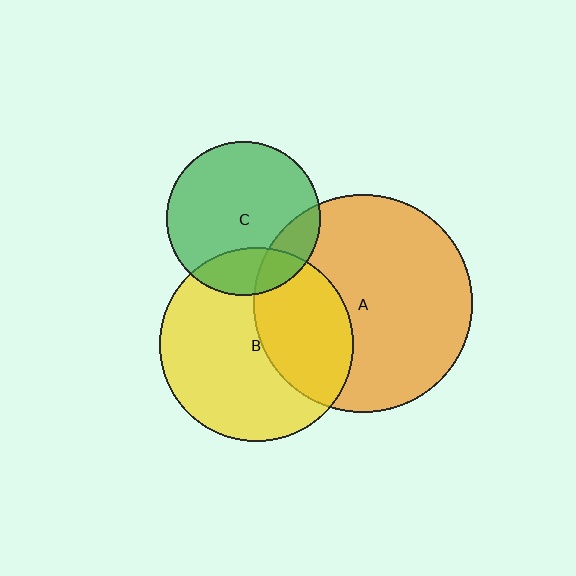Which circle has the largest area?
Circle A (orange).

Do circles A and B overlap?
Yes.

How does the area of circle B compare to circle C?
Approximately 1.6 times.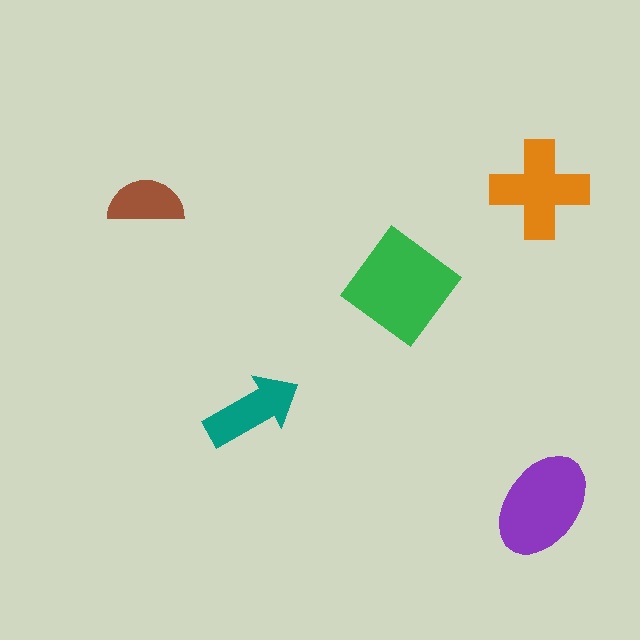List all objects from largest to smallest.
The green diamond, the purple ellipse, the orange cross, the teal arrow, the brown semicircle.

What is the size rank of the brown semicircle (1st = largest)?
5th.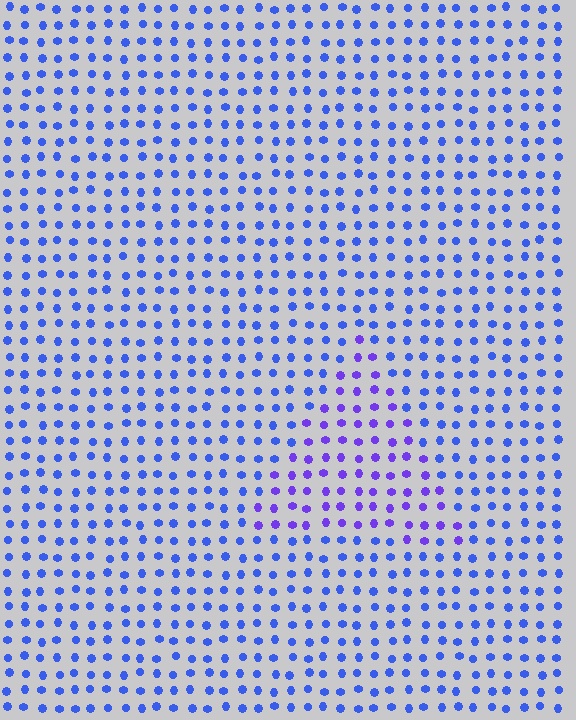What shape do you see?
I see a triangle.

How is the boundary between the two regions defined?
The boundary is defined purely by a slight shift in hue (about 32 degrees). Spacing, size, and orientation are identical on both sides.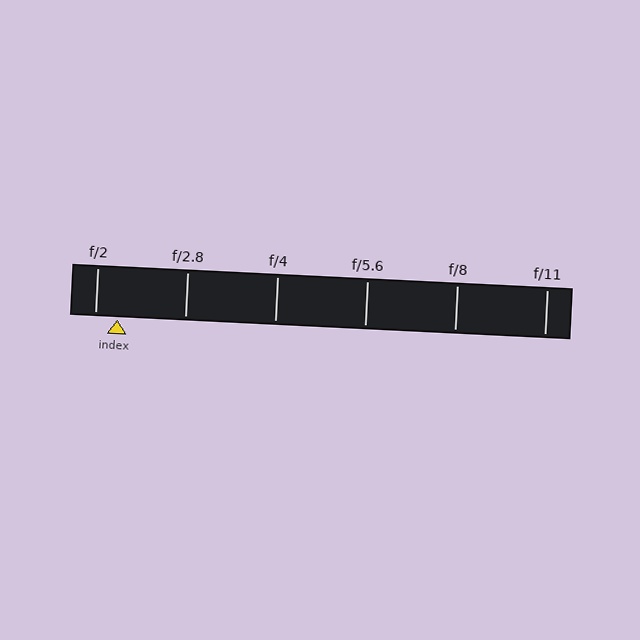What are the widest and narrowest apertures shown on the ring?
The widest aperture shown is f/2 and the narrowest is f/11.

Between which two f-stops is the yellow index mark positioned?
The index mark is between f/2 and f/2.8.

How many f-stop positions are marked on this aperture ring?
There are 6 f-stop positions marked.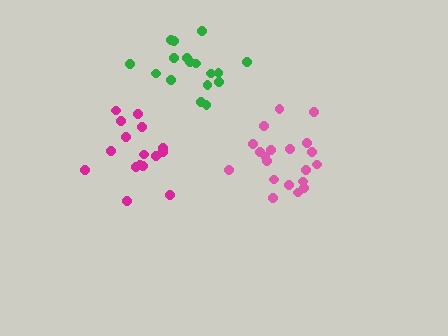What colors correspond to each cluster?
The clusters are colored: magenta, pink, green.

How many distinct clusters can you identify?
There are 3 distinct clusters.